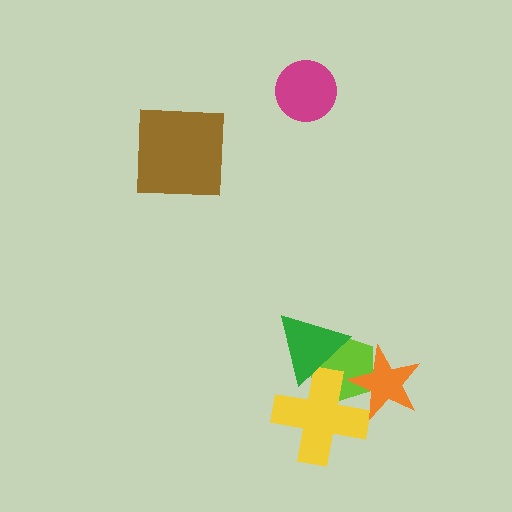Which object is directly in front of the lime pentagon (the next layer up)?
The yellow cross is directly in front of the lime pentagon.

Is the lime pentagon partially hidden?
Yes, it is partially covered by another shape.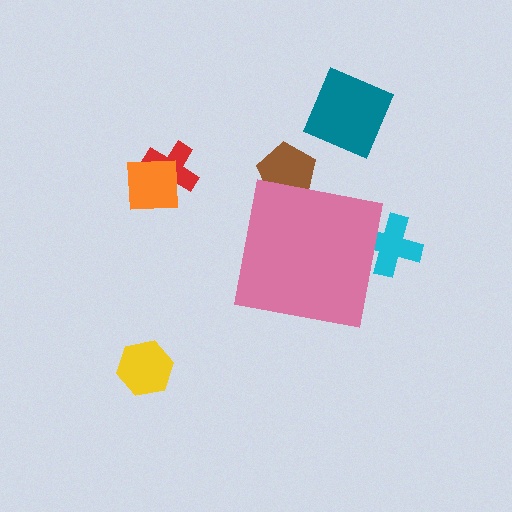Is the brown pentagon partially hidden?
Yes, the brown pentagon is partially hidden behind the pink square.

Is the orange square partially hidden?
No, the orange square is fully visible.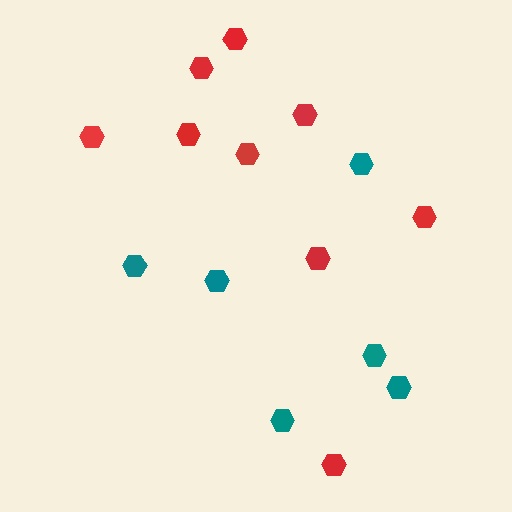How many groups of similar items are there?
There are 2 groups: one group of red hexagons (9) and one group of teal hexagons (6).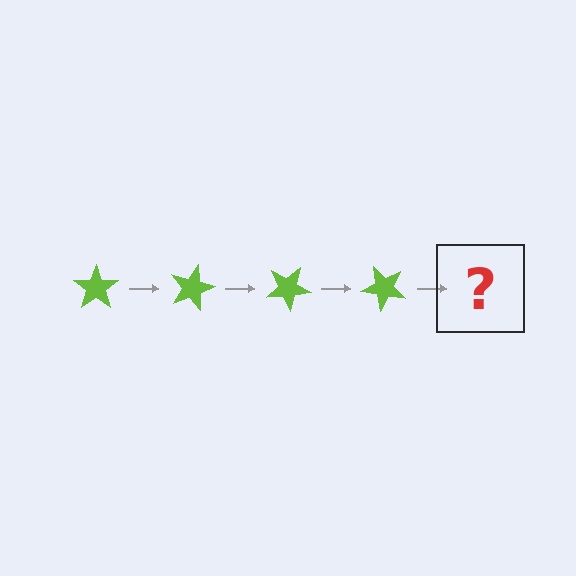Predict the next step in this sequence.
The next step is a lime star rotated 60 degrees.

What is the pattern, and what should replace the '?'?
The pattern is that the star rotates 15 degrees each step. The '?' should be a lime star rotated 60 degrees.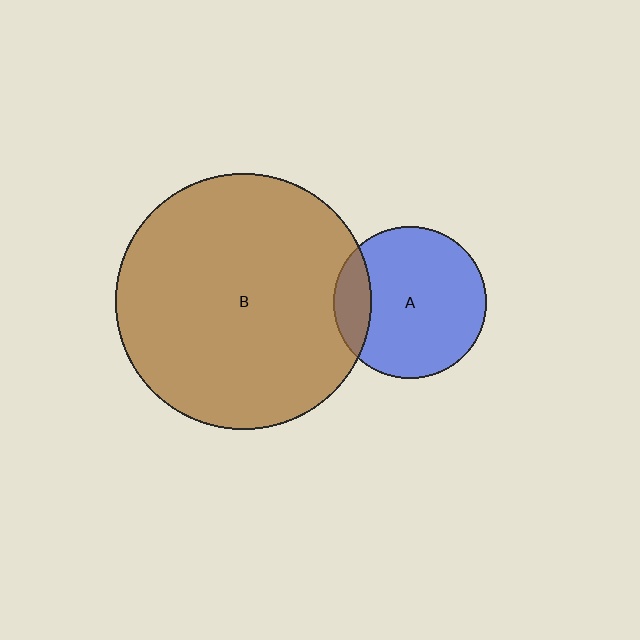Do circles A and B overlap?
Yes.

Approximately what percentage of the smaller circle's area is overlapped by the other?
Approximately 15%.